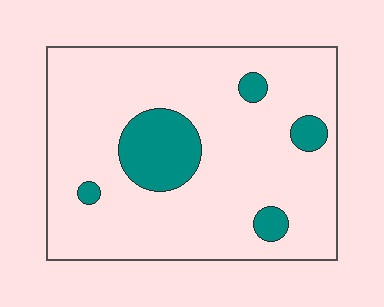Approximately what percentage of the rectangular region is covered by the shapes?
Approximately 15%.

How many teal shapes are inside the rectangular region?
5.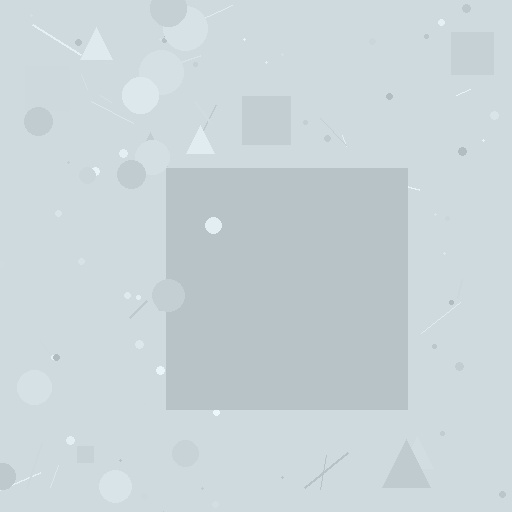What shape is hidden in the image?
A square is hidden in the image.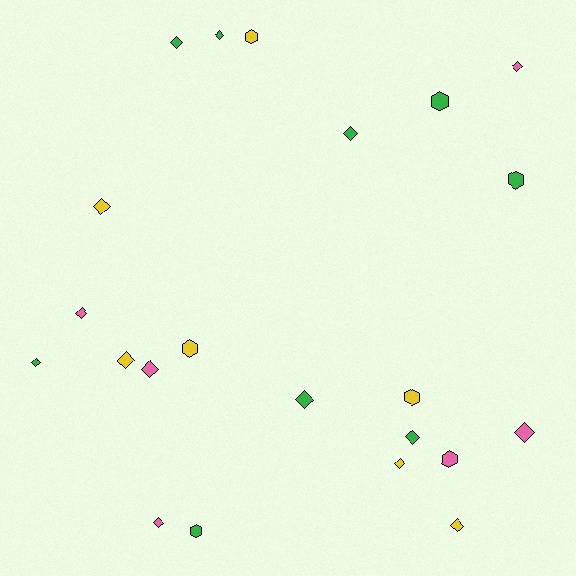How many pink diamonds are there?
There are 5 pink diamonds.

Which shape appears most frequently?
Diamond, with 15 objects.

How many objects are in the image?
There are 22 objects.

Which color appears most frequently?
Green, with 9 objects.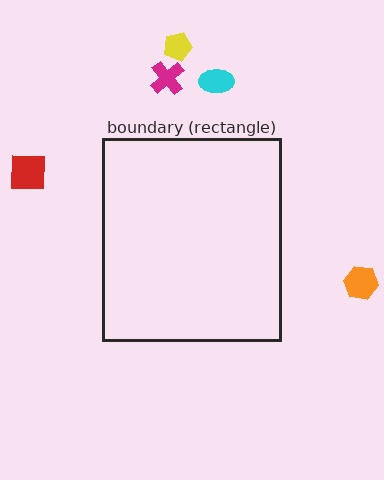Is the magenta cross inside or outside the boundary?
Outside.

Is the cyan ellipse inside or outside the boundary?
Outside.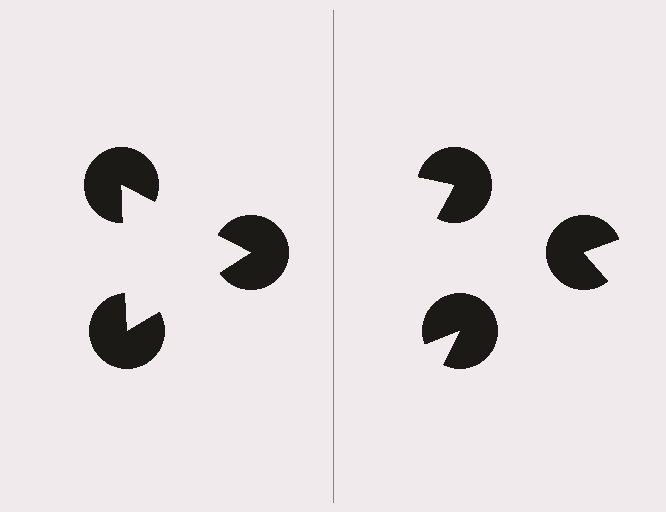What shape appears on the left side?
An illusory triangle.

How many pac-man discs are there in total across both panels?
6 — 3 on each side.